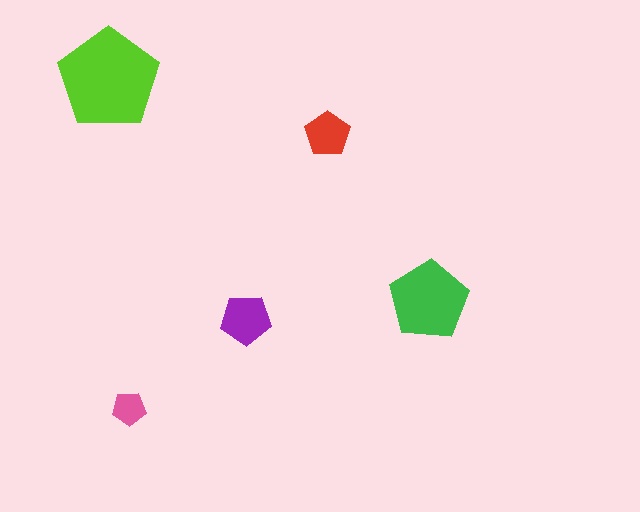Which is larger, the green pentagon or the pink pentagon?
The green one.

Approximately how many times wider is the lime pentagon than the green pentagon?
About 1.5 times wider.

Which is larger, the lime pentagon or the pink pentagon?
The lime one.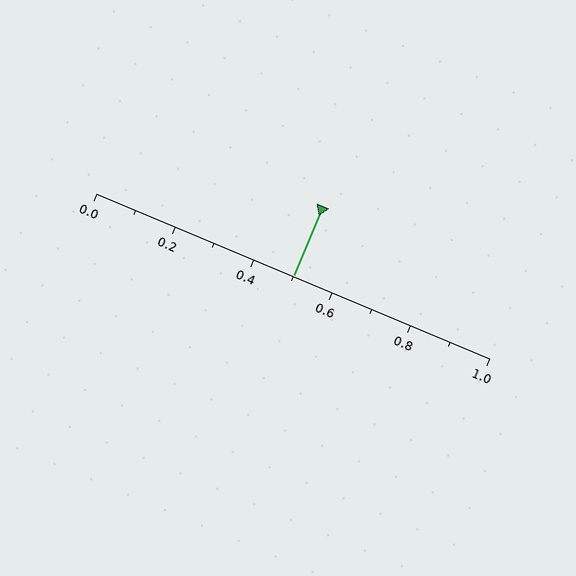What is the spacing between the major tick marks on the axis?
The major ticks are spaced 0.2 apart.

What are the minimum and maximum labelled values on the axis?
The axis runs from 0.0 to 1.0.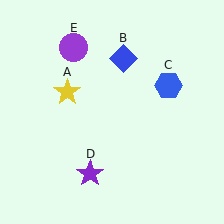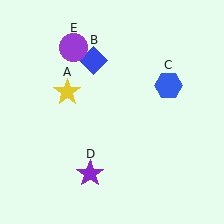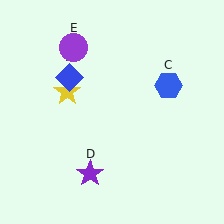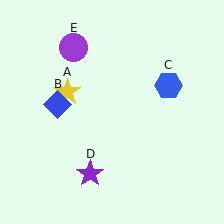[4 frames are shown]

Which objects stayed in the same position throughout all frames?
Yellow star (object A) and blue hexagon (object C) and purple star (object D) and purple circle (object E) remained stationary.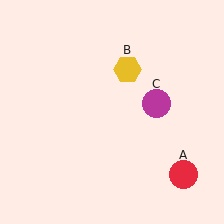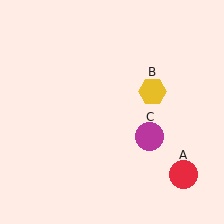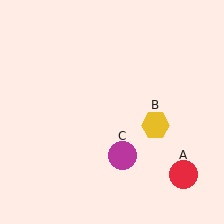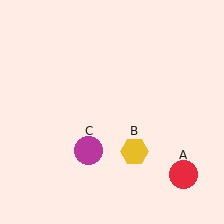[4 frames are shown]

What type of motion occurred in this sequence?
The yellow hexagon (object B), magenta circle (object C) rotated clockwise around the center of the scene.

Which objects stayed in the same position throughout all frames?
Red circle (object A) remained stationary.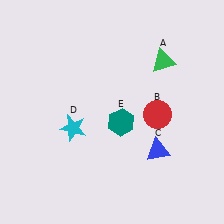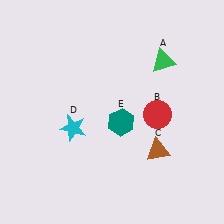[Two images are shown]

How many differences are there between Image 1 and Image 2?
There is 1 difference between the two images.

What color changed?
The triangle (C) changed from blue in Image 1 to brown in Image 2.